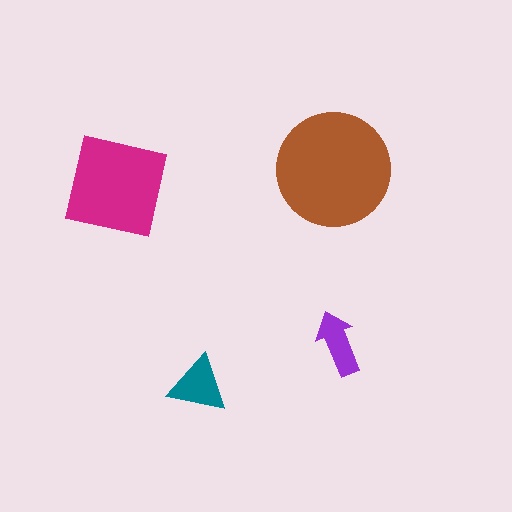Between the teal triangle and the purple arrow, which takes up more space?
The teal triangle.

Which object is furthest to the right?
The purple arrow is rightmost.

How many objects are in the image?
There are 4 objects in the image.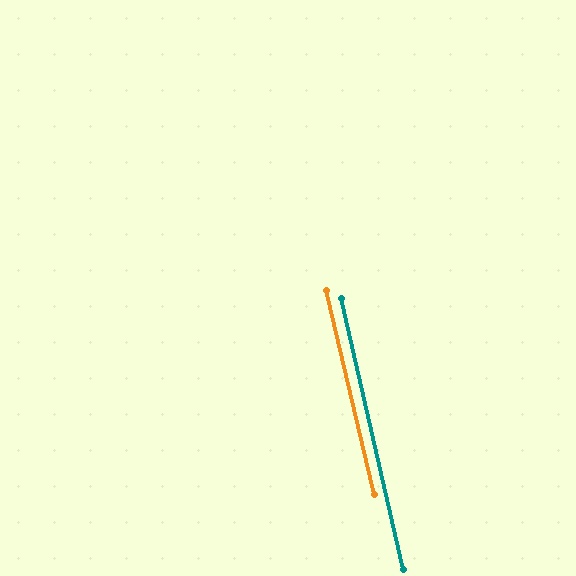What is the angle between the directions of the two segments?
Approximately 0 degrees.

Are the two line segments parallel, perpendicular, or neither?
Parallel — their directions differ by only 0.2°.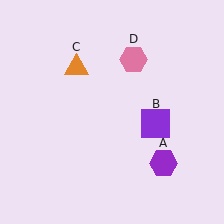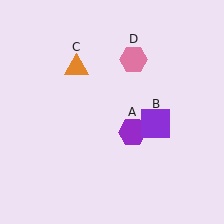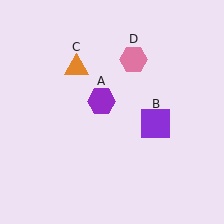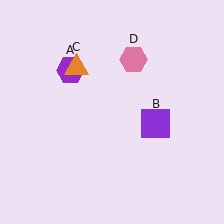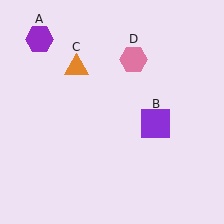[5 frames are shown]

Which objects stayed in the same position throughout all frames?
Purple square (object B) and orange triangle (object C) and pink hexagon (object D) remained stationary.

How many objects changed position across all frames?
1 object changed position: purple hexagon (object A).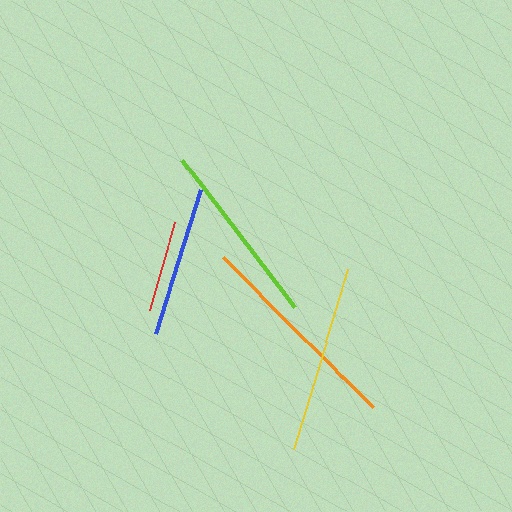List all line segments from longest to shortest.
From longest to shortest: orange, yellow, lime, blue, red.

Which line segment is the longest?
The orange line is the longest at approximately 212 pixels.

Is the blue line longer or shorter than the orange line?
The orange line is longer than the blue line.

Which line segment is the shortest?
The red line is the shortest at approximately 90 pixels.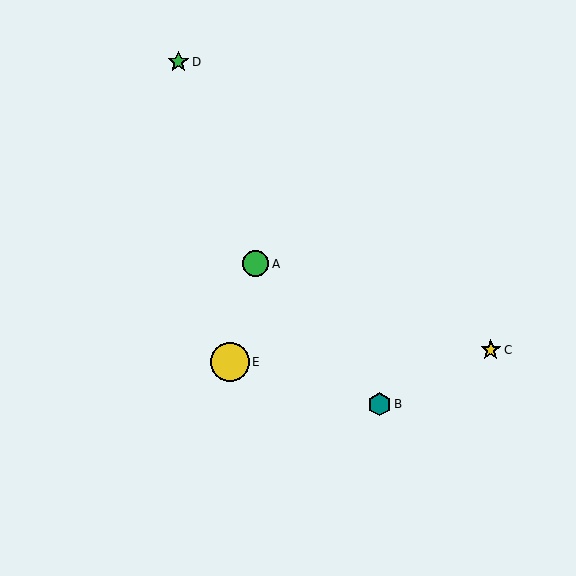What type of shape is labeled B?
Shape B is a teal hexagon.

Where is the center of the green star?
The center of the green star is at (178, 62).